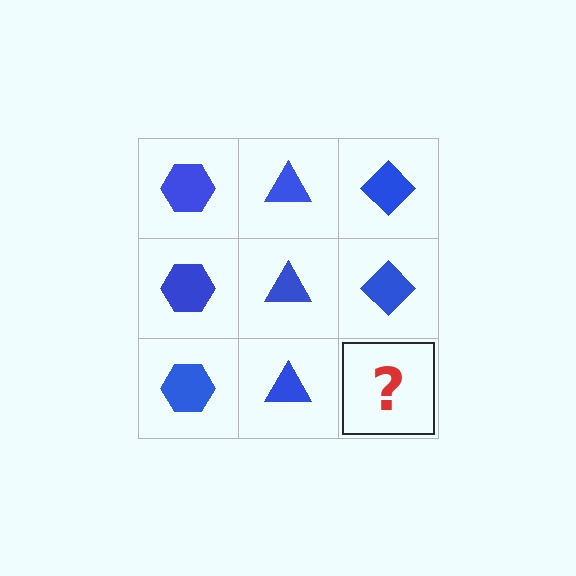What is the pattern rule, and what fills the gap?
The rule is that each column has a consistent shape. The gap should be filled with a blue diamond.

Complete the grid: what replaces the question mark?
The question mark should be replaced with a blue diamond.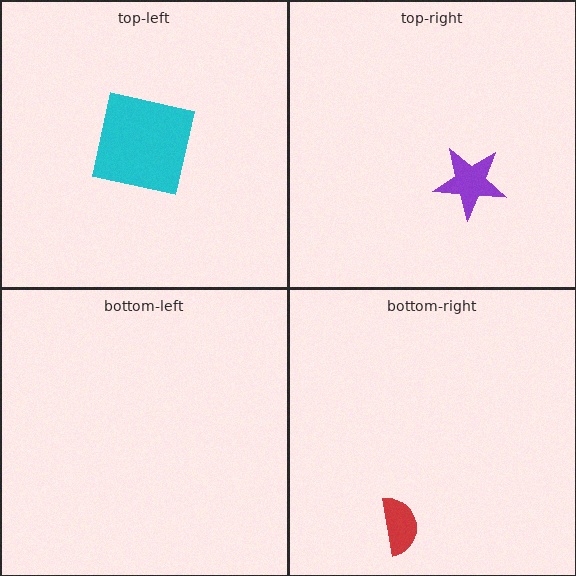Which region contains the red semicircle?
The bottom-right region.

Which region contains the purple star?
The top-right region.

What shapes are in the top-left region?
The cyan square.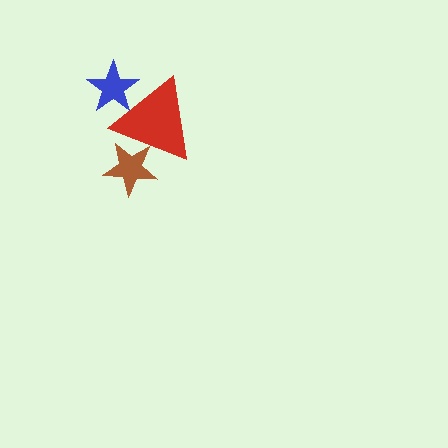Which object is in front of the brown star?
The red triangle is in front of the brown star.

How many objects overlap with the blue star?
1 object overlaps with the blue star.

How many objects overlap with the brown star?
1 object overlaps with the brown star.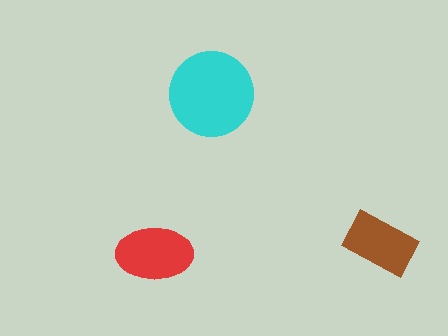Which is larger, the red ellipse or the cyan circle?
The cyan circle.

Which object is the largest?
The cyan circle.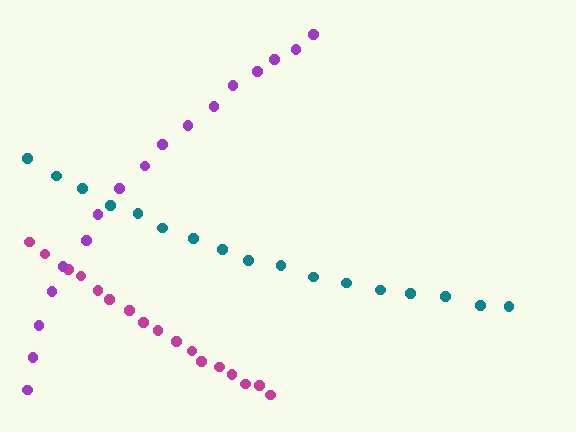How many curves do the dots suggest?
There are 3 distinct paths.